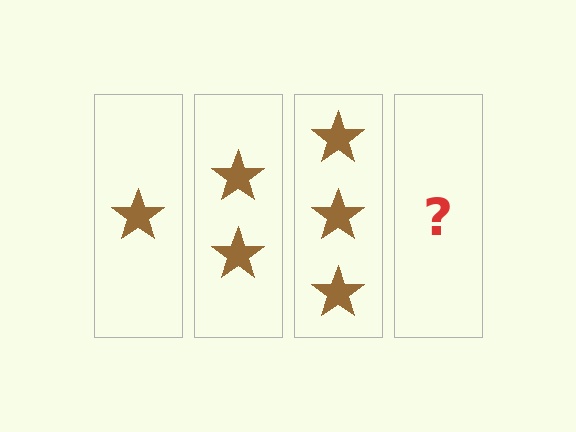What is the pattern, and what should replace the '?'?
The pattern is that each step adds one more star. The '?' should be 4 stars.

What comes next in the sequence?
The next element should be 4 stars.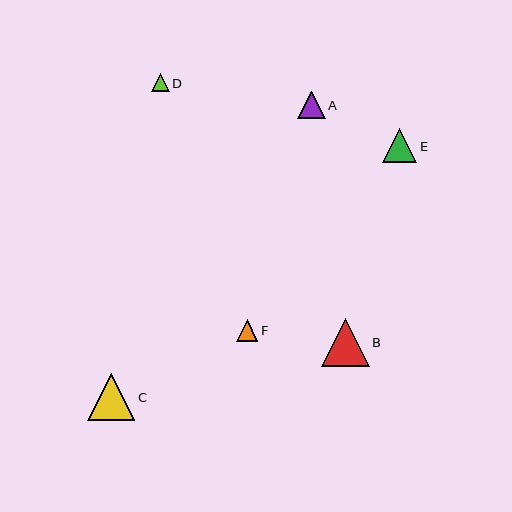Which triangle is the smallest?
Triangle D is the smallest with a size of approximately 18 pixels.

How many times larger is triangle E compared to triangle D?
Triangle E is approximately 1.9 times the size of triangle D.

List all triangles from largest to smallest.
From largest to smallest: B, C, E, A, F, D.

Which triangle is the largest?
Triangle B is the largest with a size of approximately 48 pixels.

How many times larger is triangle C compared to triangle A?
Triangle C is approximately 1.7 times the size of triangle A.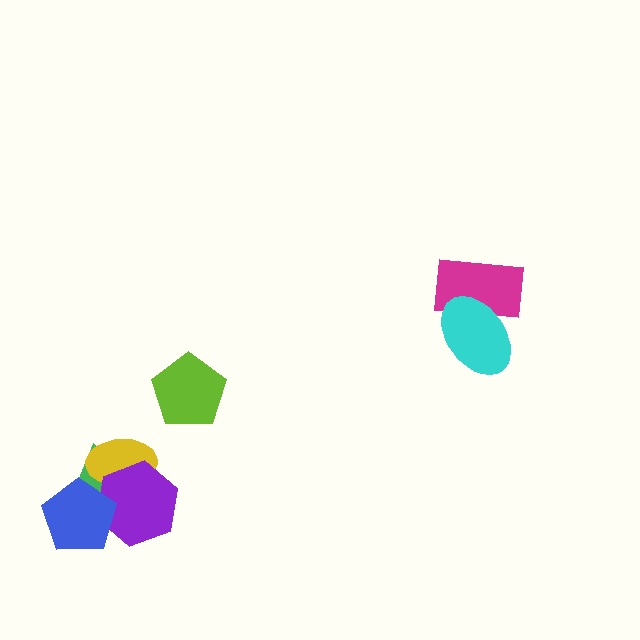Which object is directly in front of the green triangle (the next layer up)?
The yellow ellipse is directly in front of the green triangle.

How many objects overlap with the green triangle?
3 objects overlap with the green triangle.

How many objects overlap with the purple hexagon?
3 objects overlap with the purple hexagon.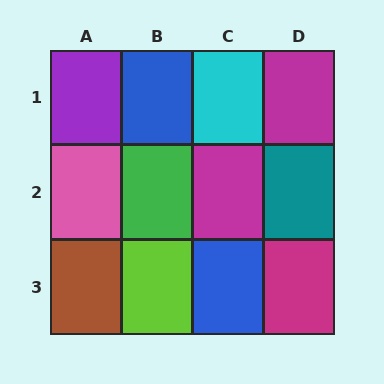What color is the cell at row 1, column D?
Magenta.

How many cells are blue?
2 cells are blue.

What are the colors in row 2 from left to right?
Pink, green, magenta, teal.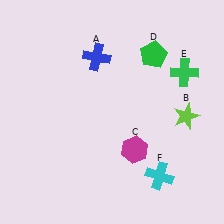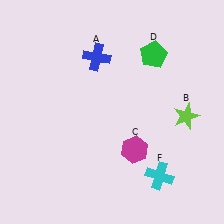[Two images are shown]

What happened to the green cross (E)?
The green cross (E) was removed in Image 2. It was in the top-right area of Image 1.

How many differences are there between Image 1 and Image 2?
There is 1 difference between the two images.